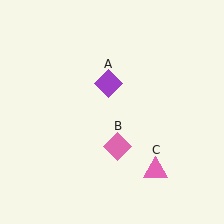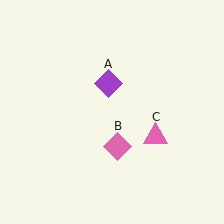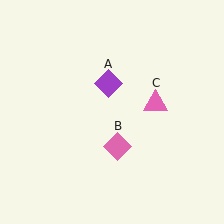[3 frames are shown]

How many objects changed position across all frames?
1 object changed position: pink triangle (object C).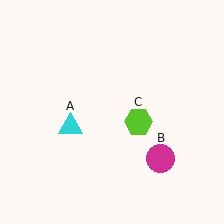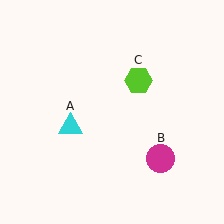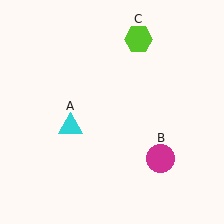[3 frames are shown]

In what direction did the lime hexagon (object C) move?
The lime hexagon (object C) moved up.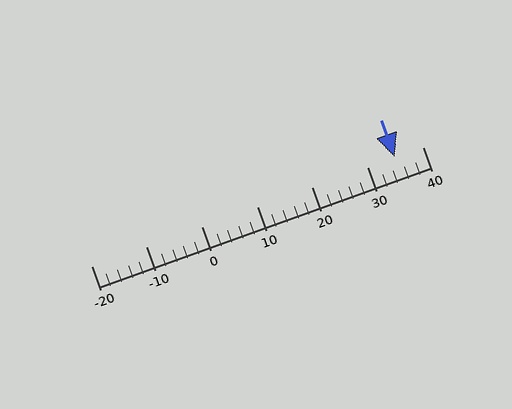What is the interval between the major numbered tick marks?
The major tick marks are spaced 10 units apart.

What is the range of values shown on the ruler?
The ruler shows values from -20 to 40.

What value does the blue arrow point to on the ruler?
The blue arrow points to approximately 35.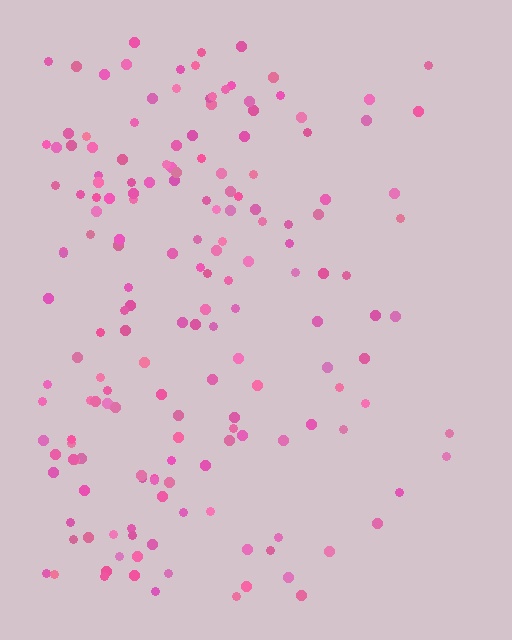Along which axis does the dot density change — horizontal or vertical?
Horizontal.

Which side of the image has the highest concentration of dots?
The left.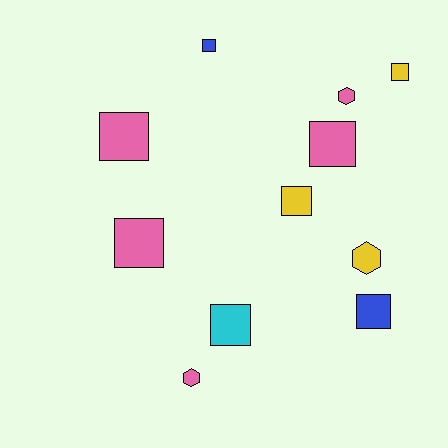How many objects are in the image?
There are 11 objects.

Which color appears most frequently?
Pink, with 5 objects.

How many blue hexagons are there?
There are no blue hexagons.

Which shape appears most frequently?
Square, with 8 objects.